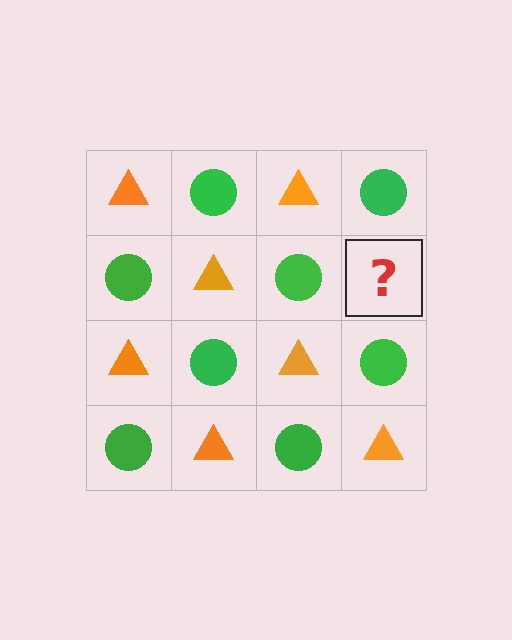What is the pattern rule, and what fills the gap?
The rule is that it alternates orange triangle and green circle in a checkerboard pattern. The gap should be filled with an orange triangle.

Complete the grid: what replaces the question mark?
The question mark should be replaced with an orange triangle.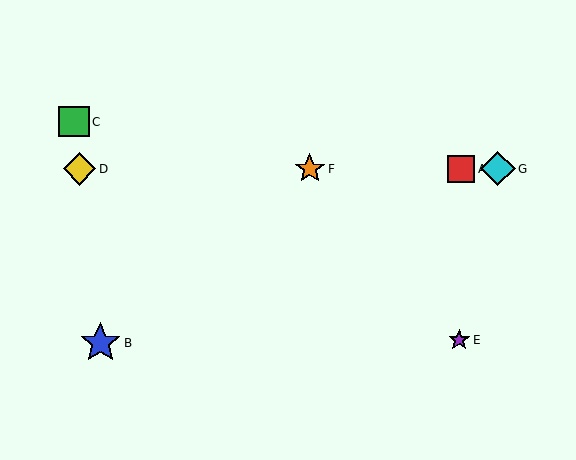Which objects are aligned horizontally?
Objects A, D, F, G are aligned horizontally.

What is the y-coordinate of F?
Object F is at y≈169.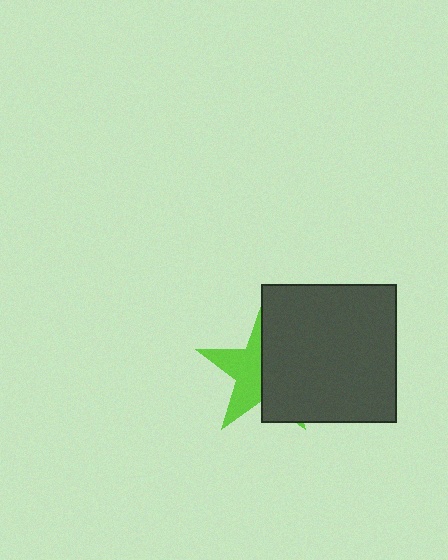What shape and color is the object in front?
The object in front is a dark gray rectangle.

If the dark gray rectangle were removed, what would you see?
You would see the complete lime star.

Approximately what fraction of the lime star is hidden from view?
Roughly 53% of the lime star is hidden behind the dark gray rectangle.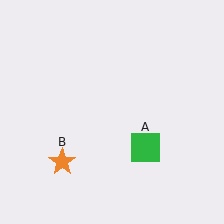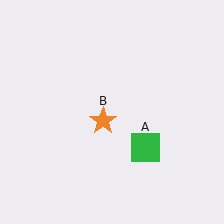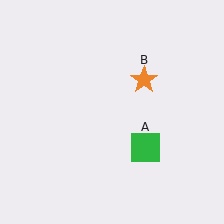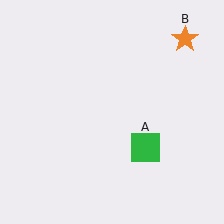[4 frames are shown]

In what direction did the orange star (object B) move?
The orange star (object B) moved up and to the right.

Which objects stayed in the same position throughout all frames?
Green square (object A) remained stationary.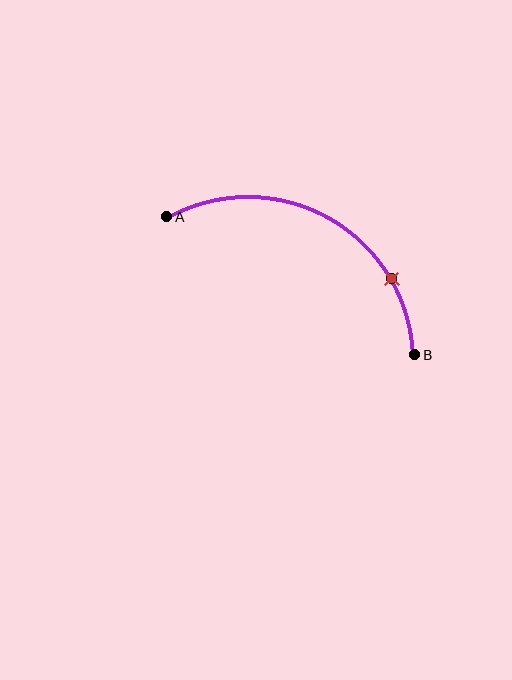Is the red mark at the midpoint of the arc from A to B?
No. The red mark lies on the arc but is closer to endpoint B. The arc midpoint would be at the point on the curve equidistant along the arc from both A and B.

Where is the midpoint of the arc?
The arc midpoint is the point on the curve farthest from the straight line joining A and B. It sits above that line.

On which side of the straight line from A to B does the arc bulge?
The arc bulges above the straight line connecting A and B.